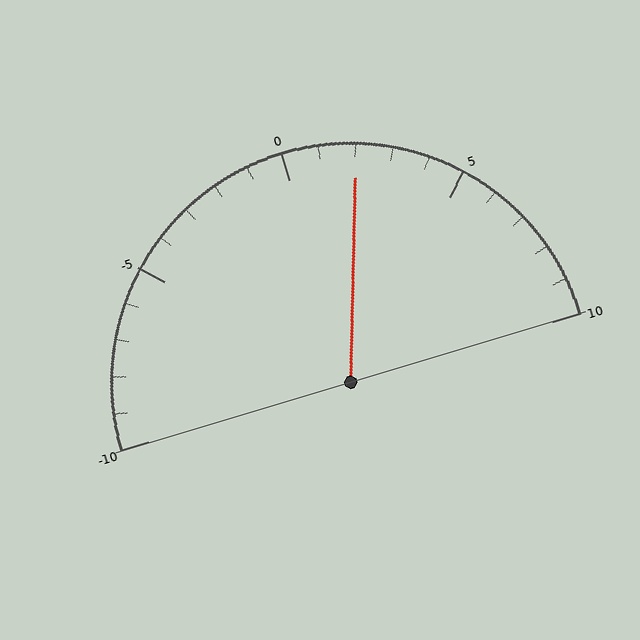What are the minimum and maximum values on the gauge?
The gauge ranges from -10 to 10.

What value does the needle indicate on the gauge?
The needle indicates approximately 2.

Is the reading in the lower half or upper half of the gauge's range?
The reading is in the upper half of the range (-10 to 10).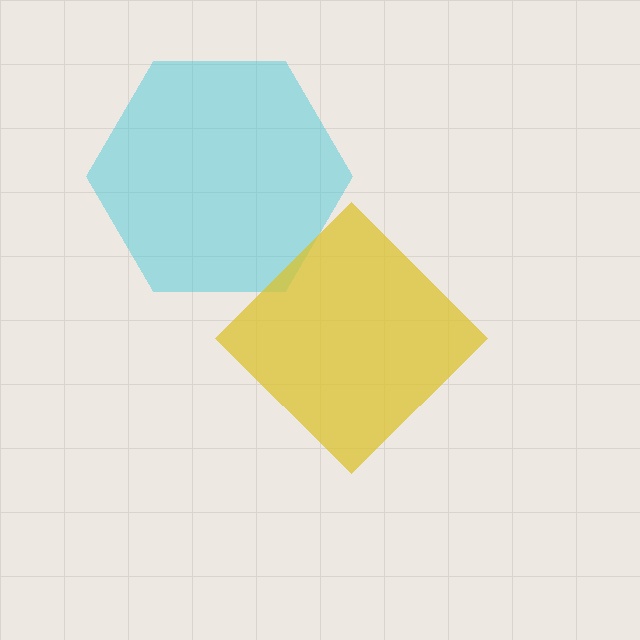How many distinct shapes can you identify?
There are 2 distinct shapes: a cyan hexagon, a yellow diamond.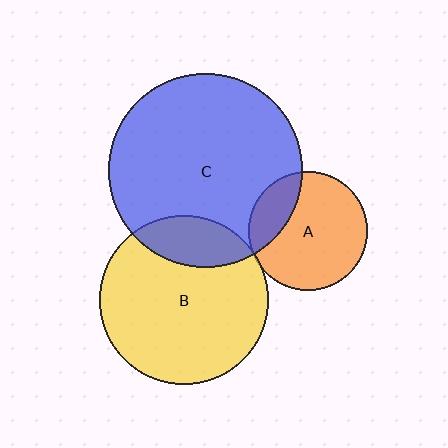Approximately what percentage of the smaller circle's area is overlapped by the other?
Approximately 20%.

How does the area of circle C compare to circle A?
Approximately 2.7 times.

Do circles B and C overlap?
Yes.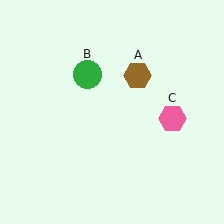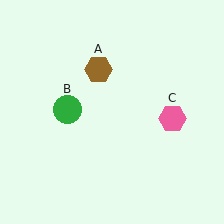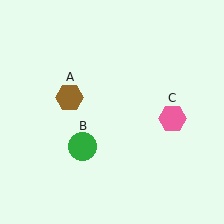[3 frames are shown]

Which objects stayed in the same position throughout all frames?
Pink hexagon (object C) remained stationary.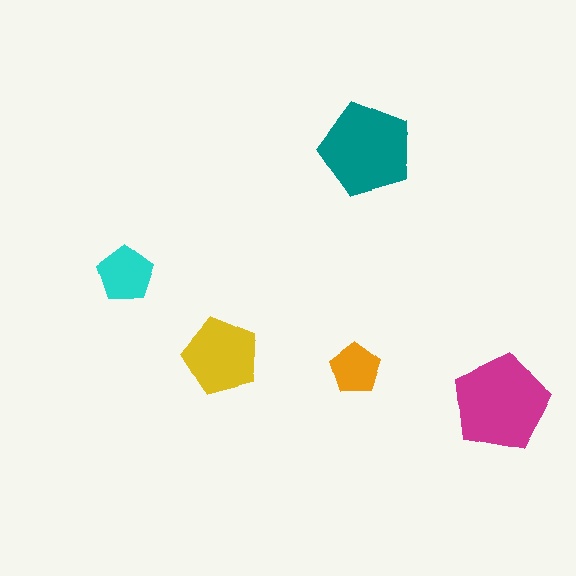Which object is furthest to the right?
The magenta pentagon is rightmost.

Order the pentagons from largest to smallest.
the magenta one, the teal one, the yellow one, the cyan one, the orange one.